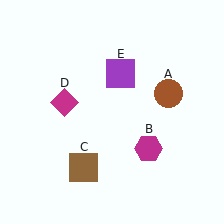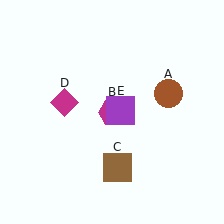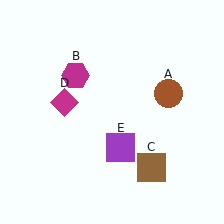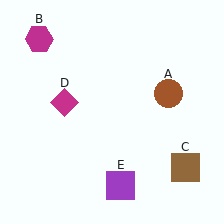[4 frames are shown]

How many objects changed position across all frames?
3 objects changed position: magenta hexagon (object B), brown square (object C), purple square (object E).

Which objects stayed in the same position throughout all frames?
Brown circle (object A) and magenta diamond (object D) remained stationary.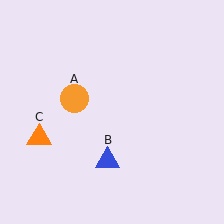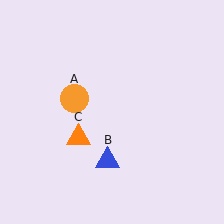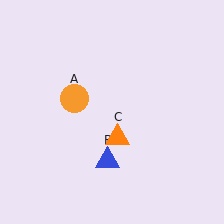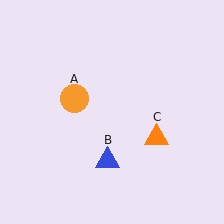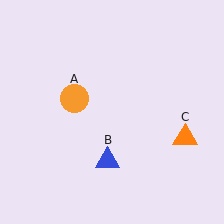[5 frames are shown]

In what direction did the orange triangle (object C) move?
The orange triangle (object C) moved right.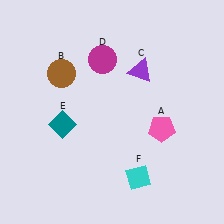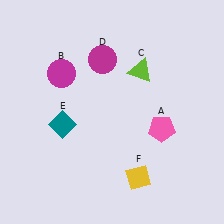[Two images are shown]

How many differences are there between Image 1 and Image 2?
There are 3 differences between the two images.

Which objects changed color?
B changed from brown to magenta. C changed from purple to lime. F changed from cyan to yellow.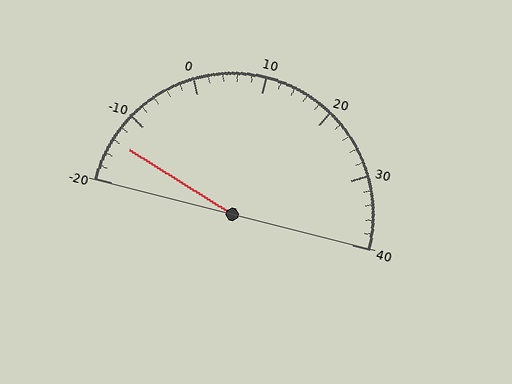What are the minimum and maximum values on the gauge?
The gauge ranges from -20 to 40.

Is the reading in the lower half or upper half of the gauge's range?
The reading is in the lower half of the range (-20 to 40).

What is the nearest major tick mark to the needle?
The nearest major tick mark is -10.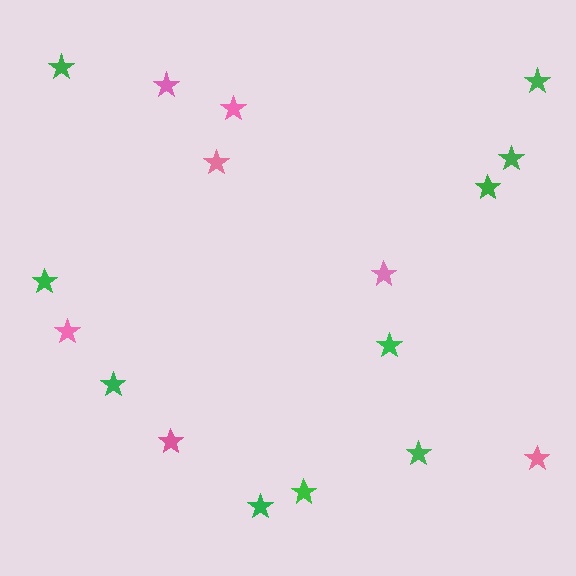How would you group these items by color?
There are 2 groups: one group of green stars (10) and one group of pink stars (7).